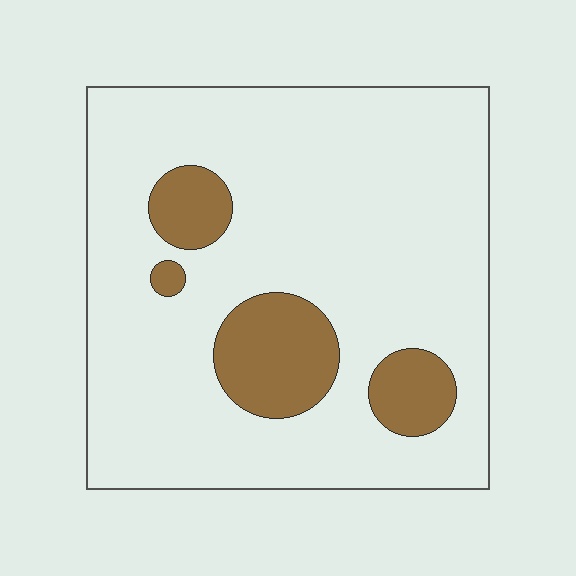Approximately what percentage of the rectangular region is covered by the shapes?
Approximately 15%.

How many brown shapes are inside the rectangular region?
4.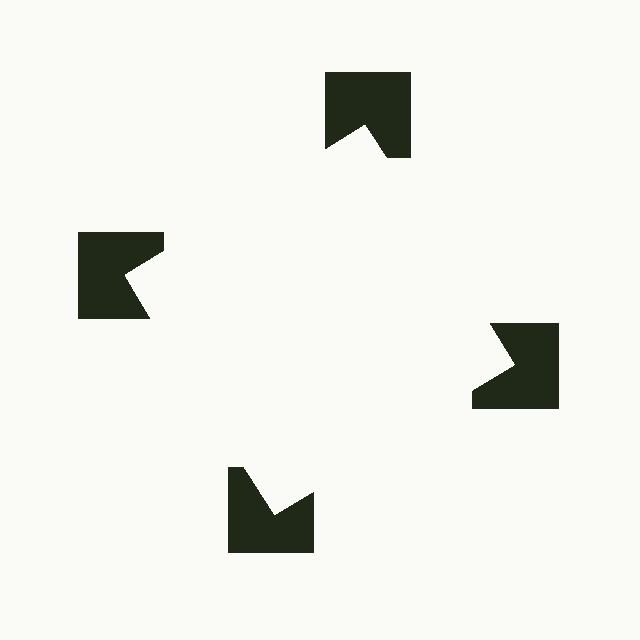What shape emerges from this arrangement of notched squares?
An illusory square — its edges are inferred from the aligned wedge cuts in the notched squares, not physically drawn.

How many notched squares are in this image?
There are 4 — one at each vertex of the illusory square.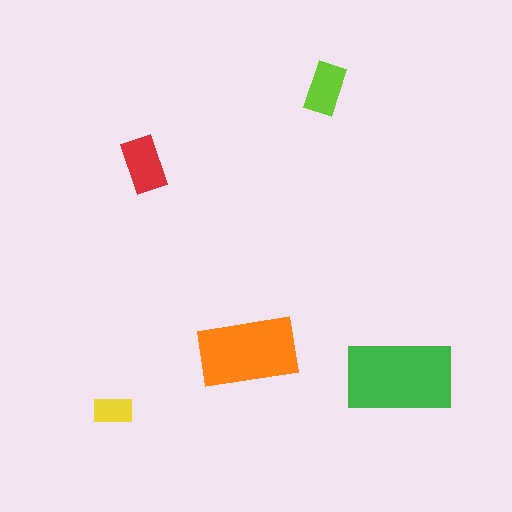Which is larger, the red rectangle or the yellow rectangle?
The red one.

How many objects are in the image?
There are 5 objects in the image.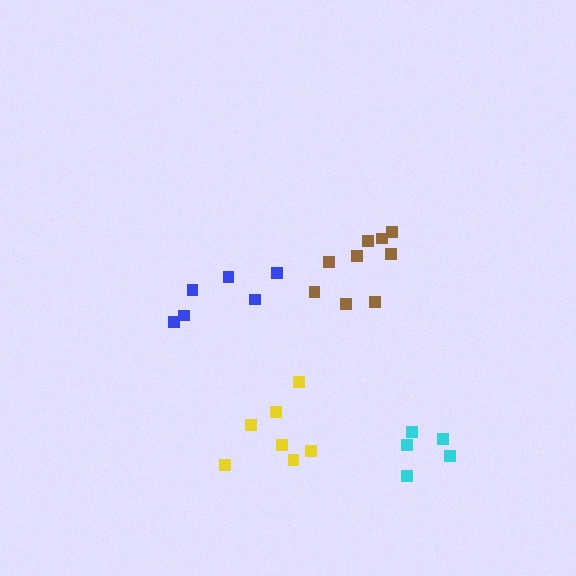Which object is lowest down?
The cyan cluster is bottommost.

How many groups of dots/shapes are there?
There are 4 groups.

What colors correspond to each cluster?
The clusters are colored: brown, cyan, blue, yellow.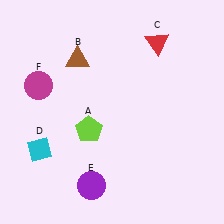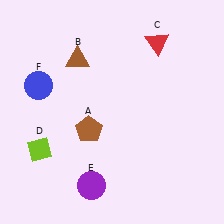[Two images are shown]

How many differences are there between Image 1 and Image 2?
There are 3 differences between the two images.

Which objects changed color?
A changed from lime to brown. D changed from cyan to lime. F changed from magenta to blue.